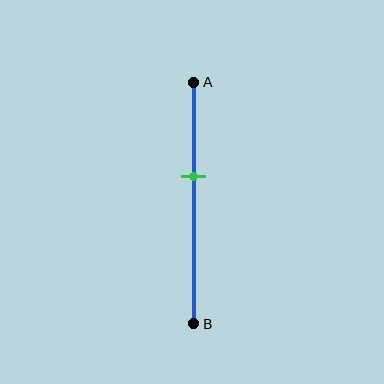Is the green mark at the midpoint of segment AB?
No, the mark is at about 40% from A, not at the 50% midpoint.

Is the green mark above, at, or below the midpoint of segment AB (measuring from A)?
The green mark is above the midpoint of segment AB.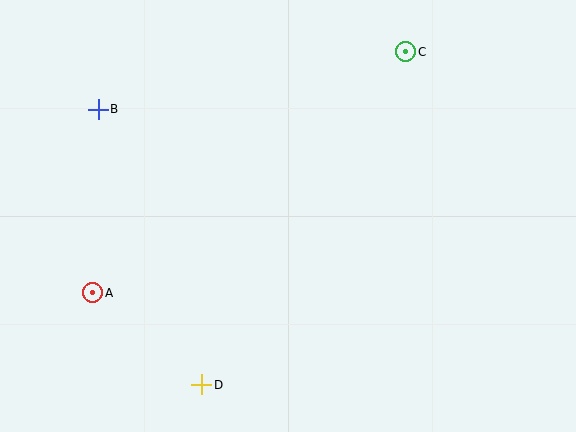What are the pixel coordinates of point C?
Point C is at (406, 52).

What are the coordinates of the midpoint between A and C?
The midpoint between A and C is at (249, 172).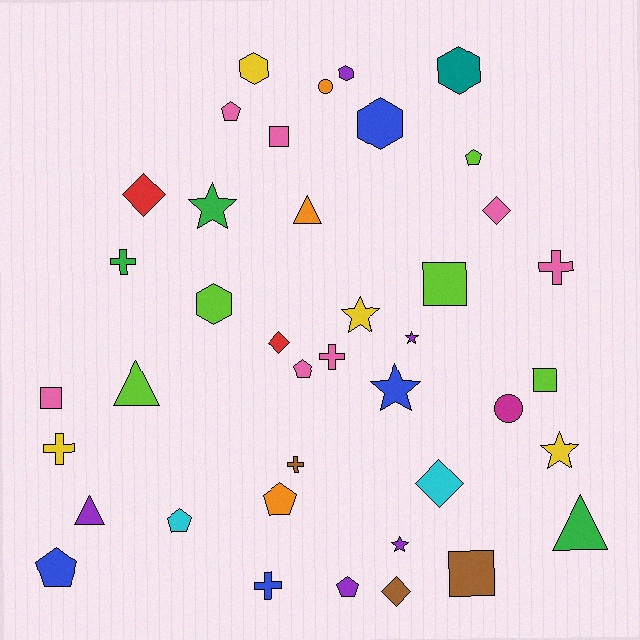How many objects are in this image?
There are 40 objects.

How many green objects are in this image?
There are 3 green objects.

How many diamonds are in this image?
There are 5 diamonds.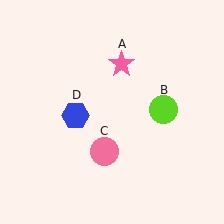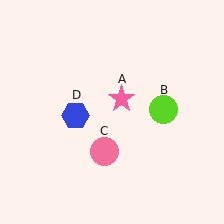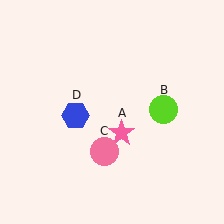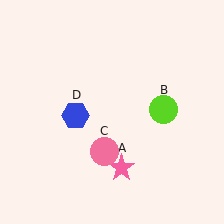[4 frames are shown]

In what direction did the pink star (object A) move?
The pink star (object A) moved down.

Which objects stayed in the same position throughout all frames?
Lime circle (object B) and pink circle (object C) and blue hexagon (object D) remained stationary.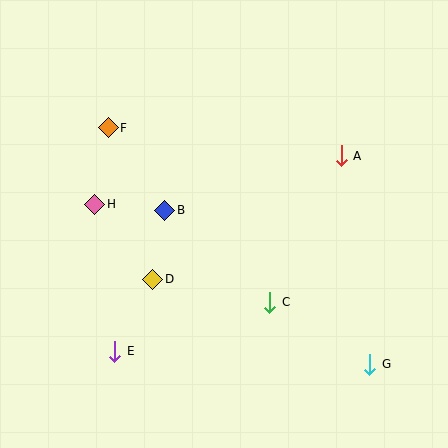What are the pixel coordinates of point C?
Point C is at (270, 302).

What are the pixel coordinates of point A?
Point A is at (341, 156).